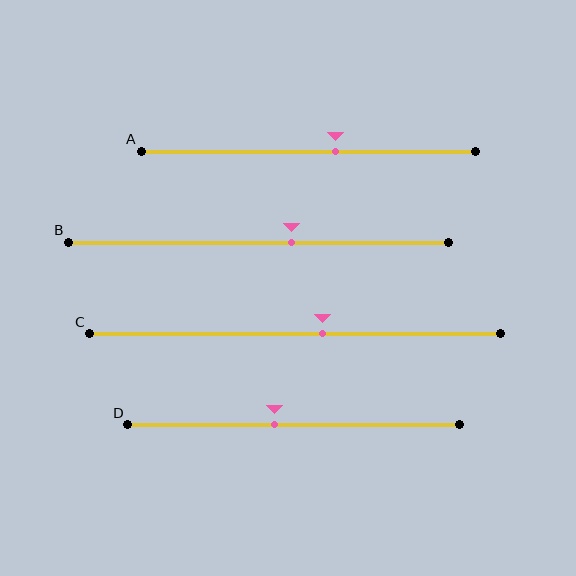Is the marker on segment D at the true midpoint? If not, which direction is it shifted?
No, the marker on segment D is shifted to the left by about 6% of the segment length.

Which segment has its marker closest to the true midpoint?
Segment D has its marker closest to the true midpoint.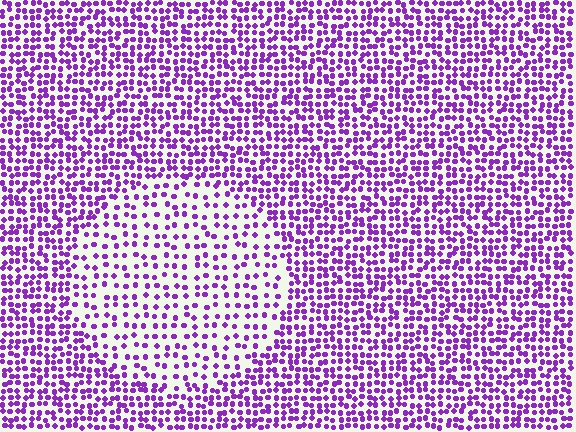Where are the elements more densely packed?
The elements are more densely packed outside the circle boundary.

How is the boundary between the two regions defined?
The boundary is defined by a change in element density (approximately 2.0x ratio). All elements are the same color, size, and shape.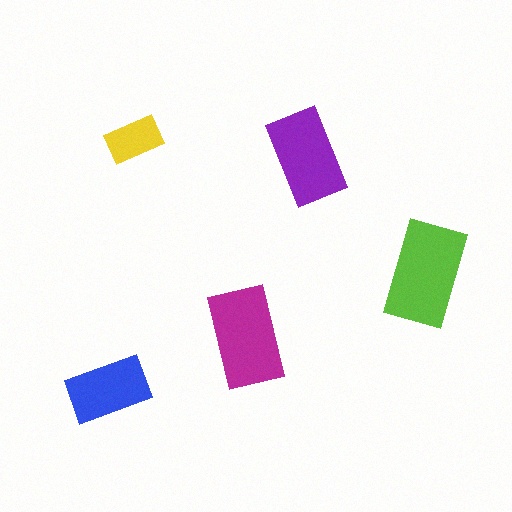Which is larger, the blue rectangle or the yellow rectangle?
The blue one.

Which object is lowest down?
The blue rectangle is bottommost.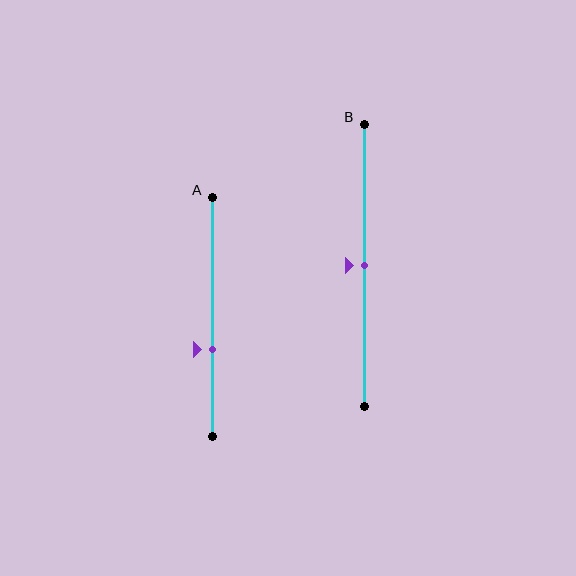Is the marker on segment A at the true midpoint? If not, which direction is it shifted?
No, the marker on segment A is shifted downward by about 14% of the segment length.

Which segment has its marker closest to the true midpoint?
Segment B has its marker closest to the true midpoint.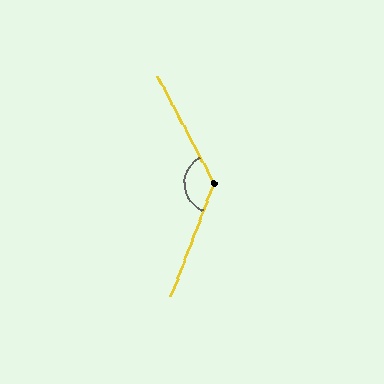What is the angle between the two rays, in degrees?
Approximately 132 degrees.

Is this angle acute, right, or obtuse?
It is obtuse.